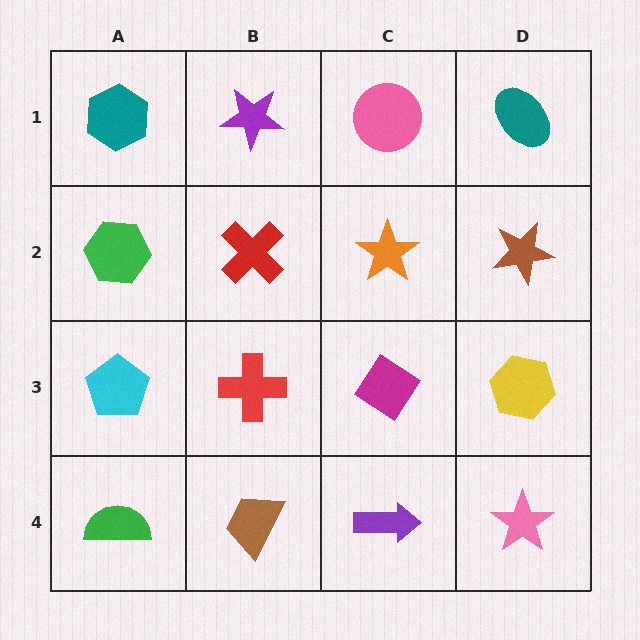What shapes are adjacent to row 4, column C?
A magenta diamond (row 3, column C), a brown trapezoid (row 4, column B), a pink star (row 4, column D).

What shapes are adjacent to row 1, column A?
A green hexagon (row 2, column A), a purple star (row 1, column B).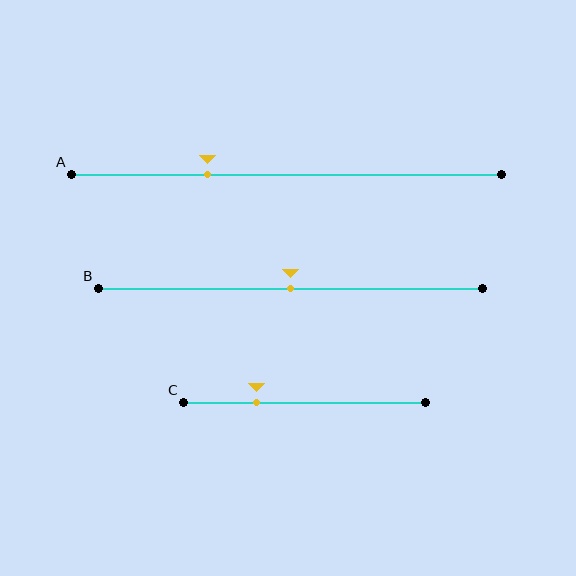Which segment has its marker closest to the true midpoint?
Segment B has its marker closest to the true midpoint.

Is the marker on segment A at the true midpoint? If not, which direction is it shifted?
No, the marker on segment A is shifted to the left by about 18% of the segment length.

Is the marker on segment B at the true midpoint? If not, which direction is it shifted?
Yes, the marker on segment B is at the true midpoint.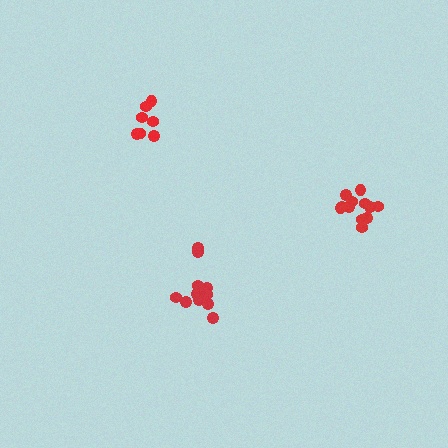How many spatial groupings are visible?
There are 3 spatial groupings.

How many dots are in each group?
Group 1: 11 dots, Group 2: 12 dots, Group 3: 7 dots (30 total).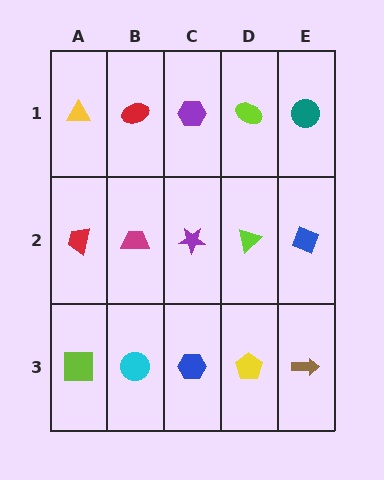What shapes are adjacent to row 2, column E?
A teal circle (row 1, column E), a brown arrow (row 3, column E), a lime triangle (row 2, column D).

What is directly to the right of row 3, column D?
A brown arrow.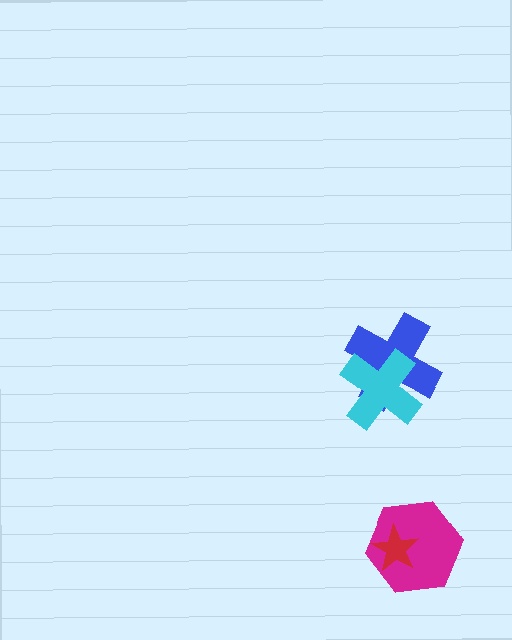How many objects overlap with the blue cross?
1 object overlaps with the blue cross.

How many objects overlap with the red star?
1 object overlaps with the red star.